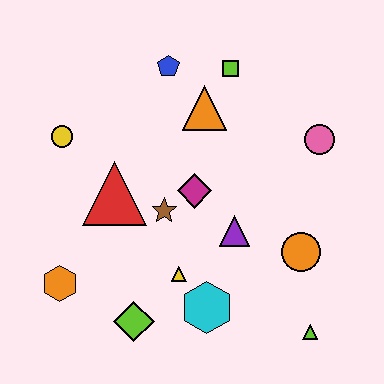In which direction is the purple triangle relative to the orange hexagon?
The purple triangle is to the right of the orange hexagon.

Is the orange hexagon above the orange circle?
No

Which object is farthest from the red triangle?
The lime triangle is farthest from the red triangle.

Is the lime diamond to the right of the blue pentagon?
No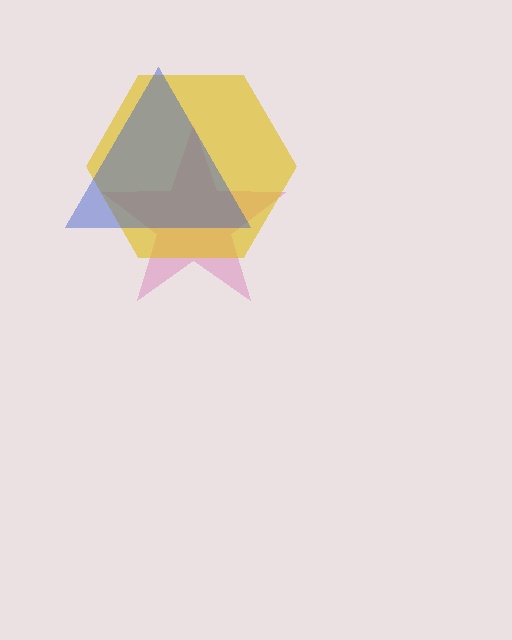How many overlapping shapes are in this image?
There are 3 overlapping shapes in the image.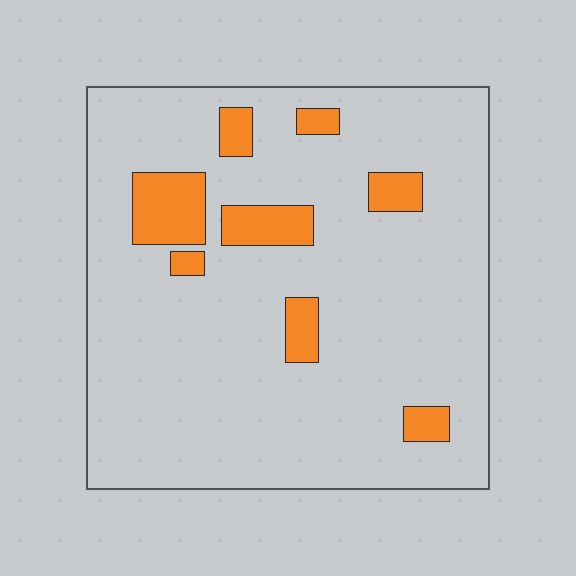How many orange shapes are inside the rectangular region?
8.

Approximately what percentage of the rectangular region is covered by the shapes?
Approximately 10%.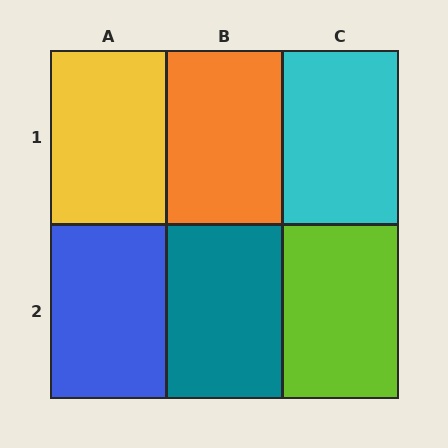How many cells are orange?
1 cell is orange.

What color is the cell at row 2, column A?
Blue.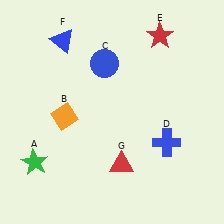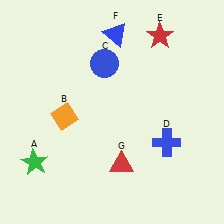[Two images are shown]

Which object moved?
The blue triangle (F) moved right.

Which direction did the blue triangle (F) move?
The blue triangle (F) moved right.